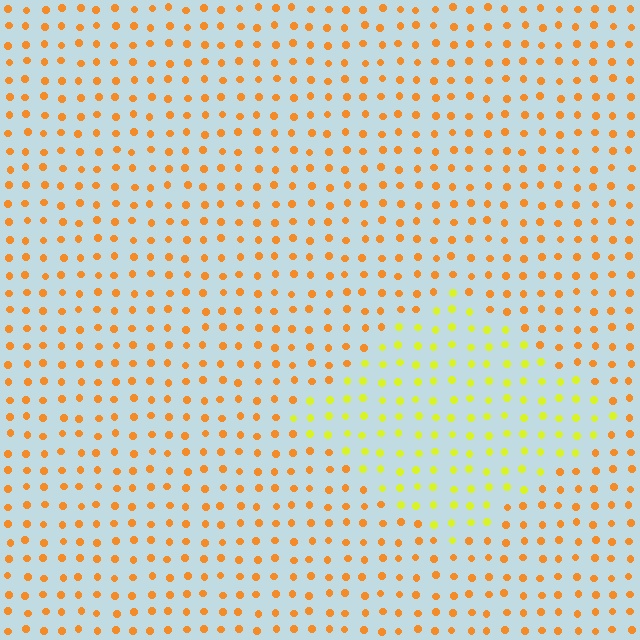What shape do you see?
I see a diamond.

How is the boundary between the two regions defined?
The boundary is defined purely by a slight shift in hue (about 38 degrees). Spacing, size, and orientation are identical on both sides.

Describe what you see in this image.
The image is filled with small orange elements in a uniform arrangement. A diamond-shaped region is visible where the elements are tinted to a slightly different hue, forming a subtle color boundary.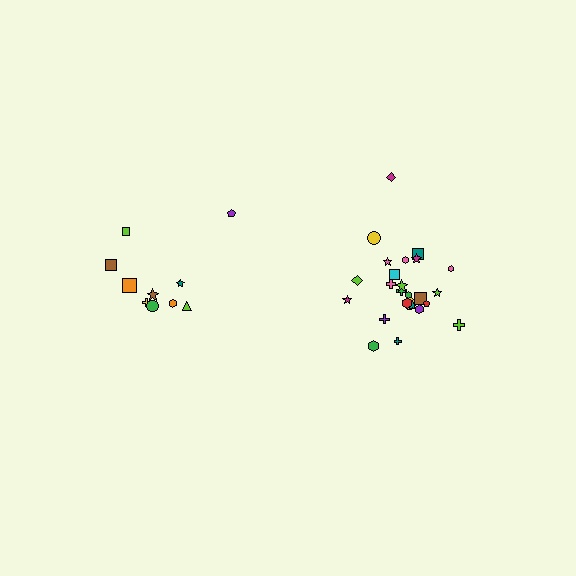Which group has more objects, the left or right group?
The right group.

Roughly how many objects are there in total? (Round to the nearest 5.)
Roughly 35 objects in total.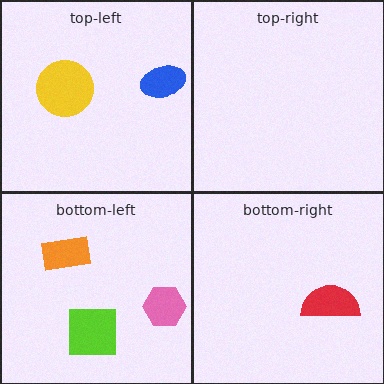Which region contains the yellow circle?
The top-left region.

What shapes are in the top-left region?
The yellow circle, the blue ellipse.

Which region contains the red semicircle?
The bottom-right region.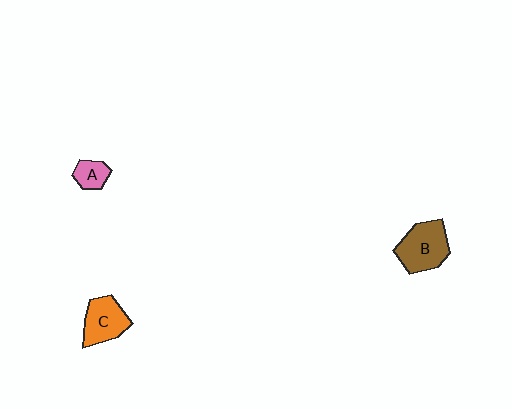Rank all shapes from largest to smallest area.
From largest to smallest: B (brown), C (orange), A (pink).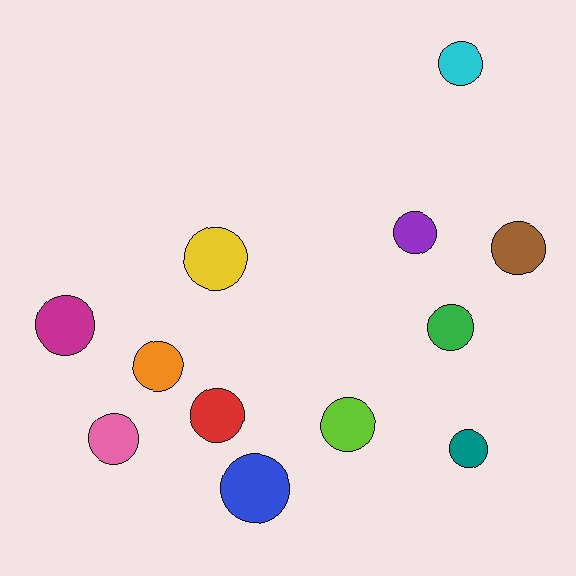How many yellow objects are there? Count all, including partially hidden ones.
There is 1 yellow object.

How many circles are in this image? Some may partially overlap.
There are 12 circles.